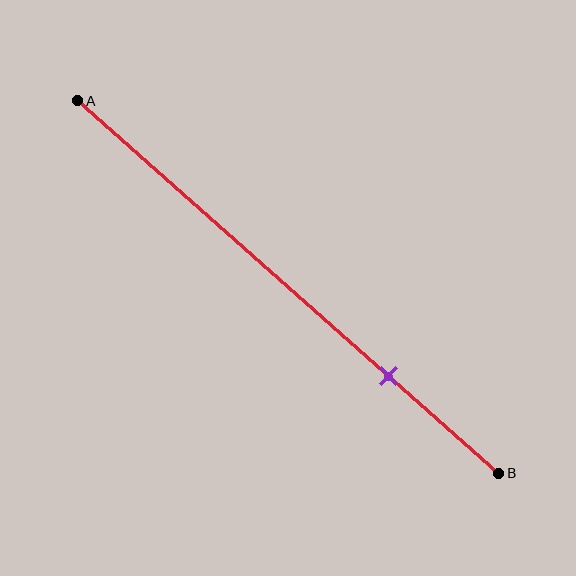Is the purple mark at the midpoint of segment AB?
No, the mark is at about 75% from A, not at the 50% midpoint.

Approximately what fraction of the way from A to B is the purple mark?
The purple mark is approximately 75% of the way from A to B.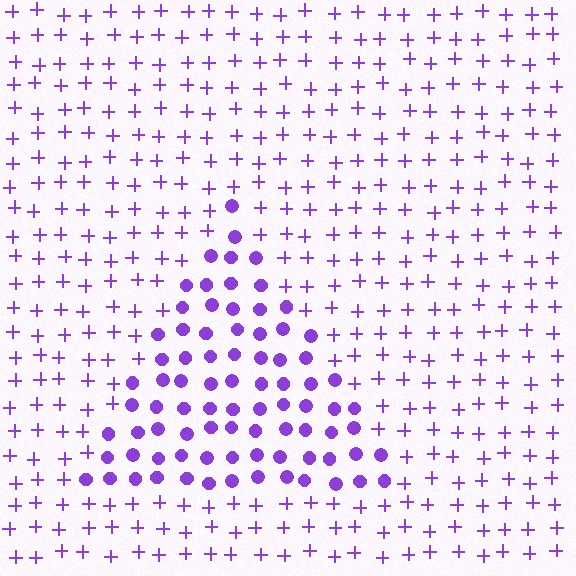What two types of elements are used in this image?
The image uses circles inside the triangle region and plus signs outside it.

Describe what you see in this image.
The image is filled with small purple elements arranged in a uniform grid. A triangle-shaped region contains circles, while the surrounding area contains plus signs. The boundary is defined purely by the change in element shape.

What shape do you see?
I see a triangle.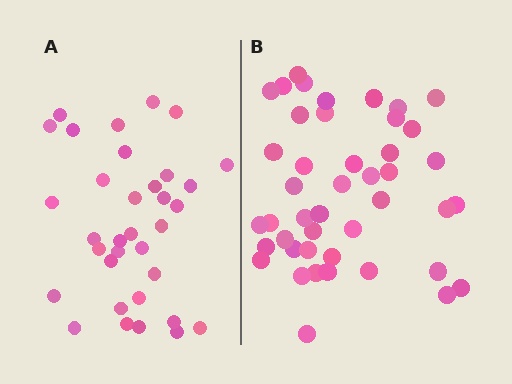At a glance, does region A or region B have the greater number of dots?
Region B (the right region) has more dots.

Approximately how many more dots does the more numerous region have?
Region B has roughly 10 or so more dots than region A.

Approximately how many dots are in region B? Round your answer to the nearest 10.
About 40 dots. (The exact count is 44, which rounds to 40.)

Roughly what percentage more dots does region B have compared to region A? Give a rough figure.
About 30% more.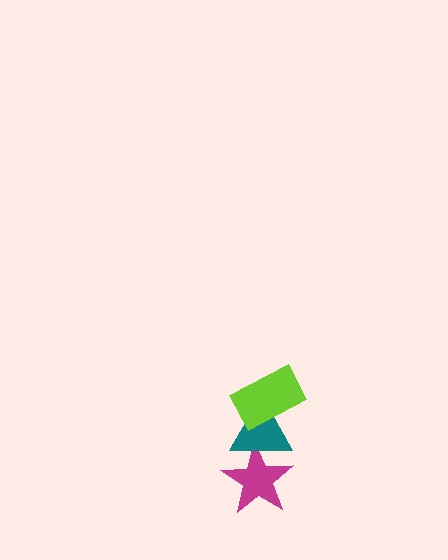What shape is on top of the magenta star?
The teal triangle is on top of the magenta star.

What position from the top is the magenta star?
The magenta star is 3rd from the top.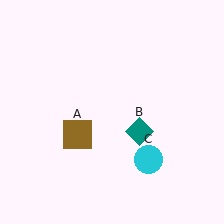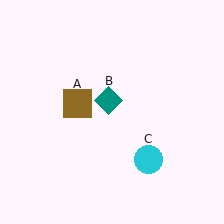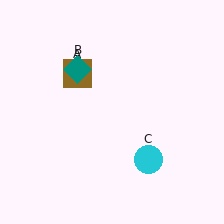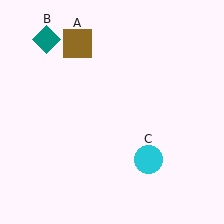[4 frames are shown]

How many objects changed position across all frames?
2 objects changed position: brown square (object A), teal diamond (object B).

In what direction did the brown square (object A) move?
The brown square (object A) moved up.